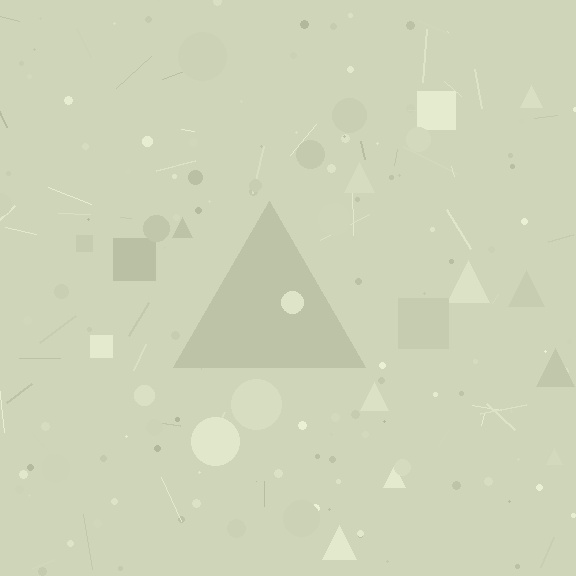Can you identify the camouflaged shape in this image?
The camouflaged shape is a triangle.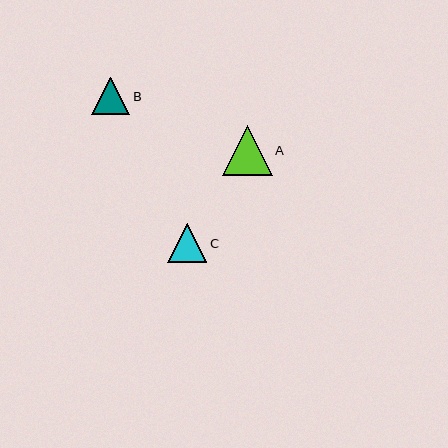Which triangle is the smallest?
Triangle B is the smallest with a size of approximately 38 pixels.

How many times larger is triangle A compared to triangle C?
Triangle A is approximately 1.3 times the size of triangle C.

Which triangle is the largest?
Triangle A is the largest with a size of approximately 50 pixels.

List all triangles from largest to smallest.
From largest to smallest: A, C, B.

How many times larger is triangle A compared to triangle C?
Triangle A is approximately 1.3 times the size of triangle C.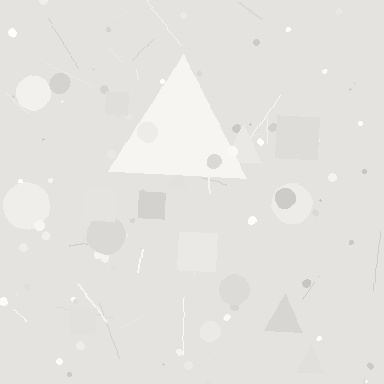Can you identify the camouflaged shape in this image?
The camouflaged shape is a triangle.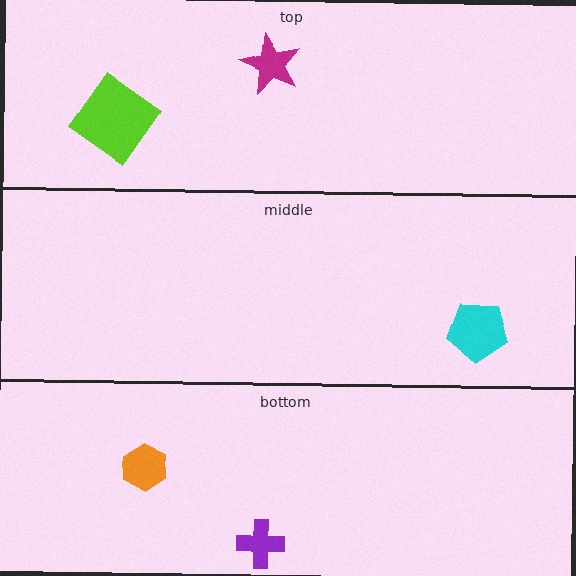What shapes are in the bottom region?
The orange hexagon, the purple cross.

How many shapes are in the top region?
2.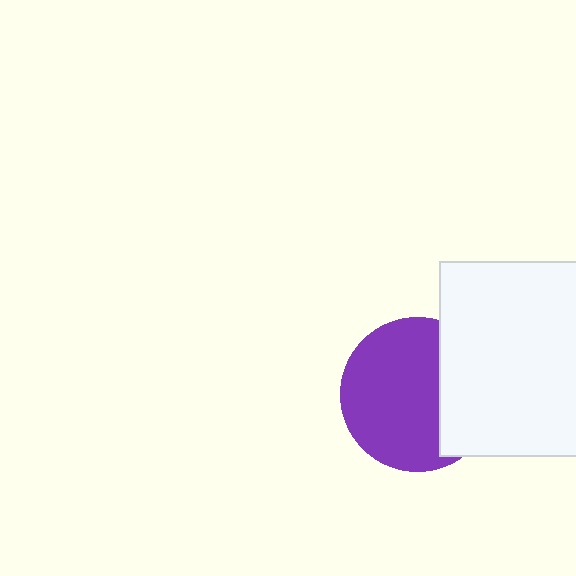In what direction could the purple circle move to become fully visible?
The purple circle could move left. That would shift it out from behind the white square entirely.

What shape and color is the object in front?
The object in front is a white square.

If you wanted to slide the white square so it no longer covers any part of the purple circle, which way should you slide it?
Slide it right — that is the most direct way to separate the two shapes.